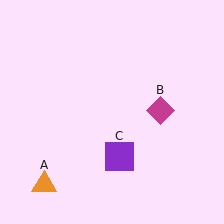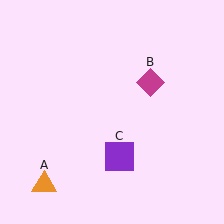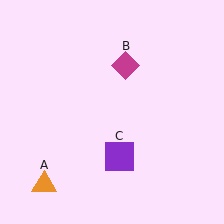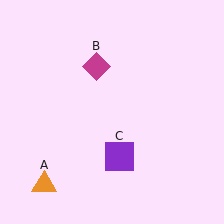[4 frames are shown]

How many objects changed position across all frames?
1 object changed position: magenta diamond (object B).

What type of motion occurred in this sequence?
The magenta diamond (object B) rotated counterclockwise around the center of the scene.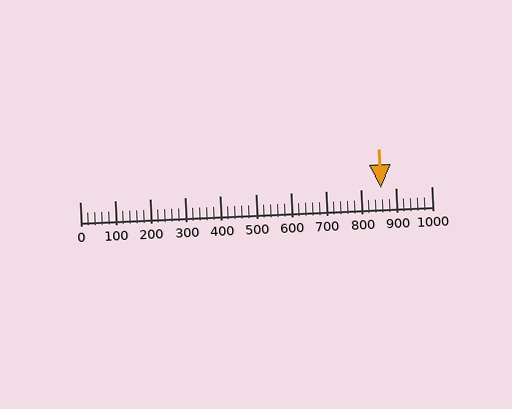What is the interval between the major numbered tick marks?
The major tick marks are spaced 100 units apart.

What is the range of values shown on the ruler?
The ruler shows values from 0 to 1000.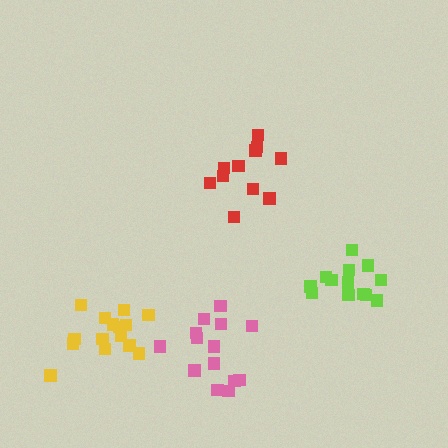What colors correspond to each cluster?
The clusters are colored: yellow, lime, pink, red.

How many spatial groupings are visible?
There are 4 spatial groupings.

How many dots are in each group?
Group 1: 15 dots, Group 2: 13 dots, Group 3: 14 dots, Group 4: 11 dots (53 total).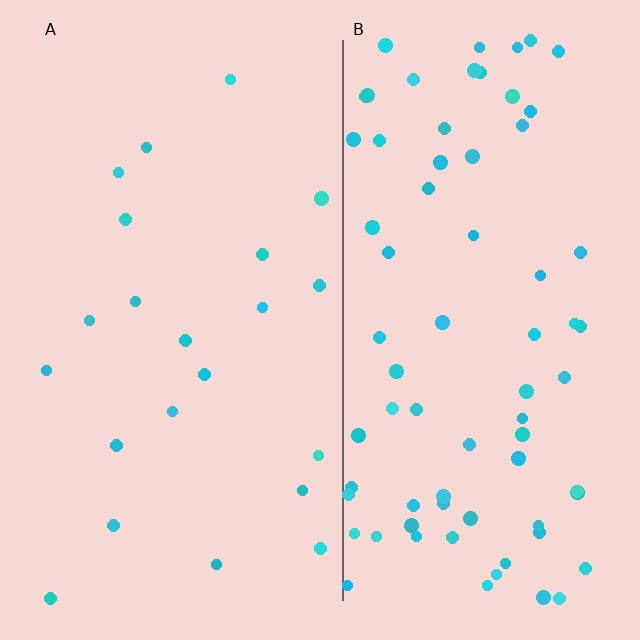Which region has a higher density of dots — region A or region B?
B (the right).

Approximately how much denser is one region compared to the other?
Approximately 3.4× — region B over region A.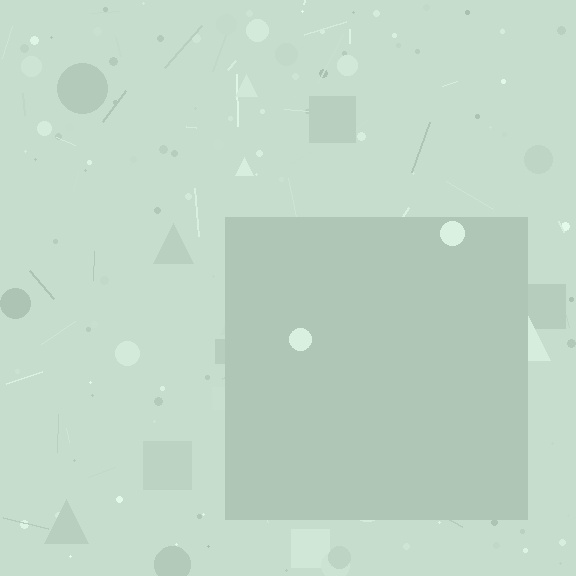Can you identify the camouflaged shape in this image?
The camouflaged shape is a square.